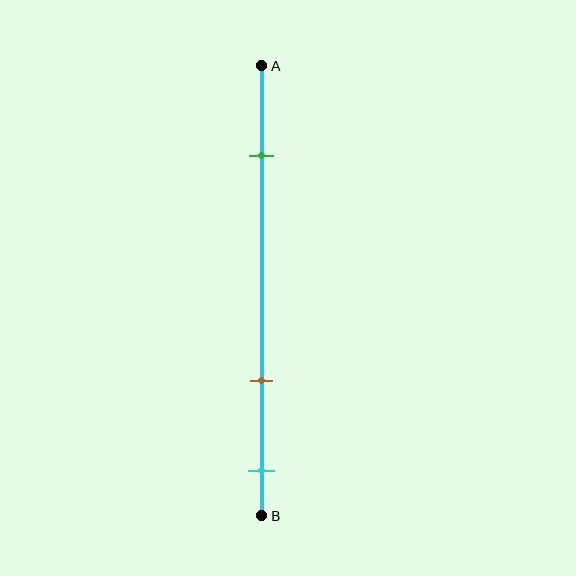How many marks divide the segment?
There are 3 marks dividing the segment.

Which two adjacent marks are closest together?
The brown and cyan marks are the closest adjacent pair.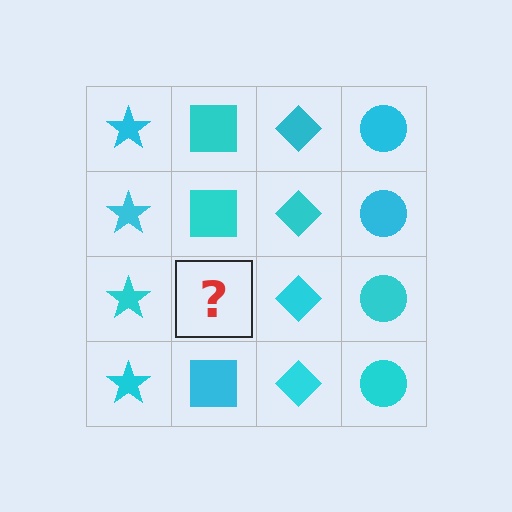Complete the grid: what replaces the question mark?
The question mark should be replaced with a cyan square.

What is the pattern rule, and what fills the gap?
The rule is that each column has a consistent shape. The gap should be filled with a cyan square.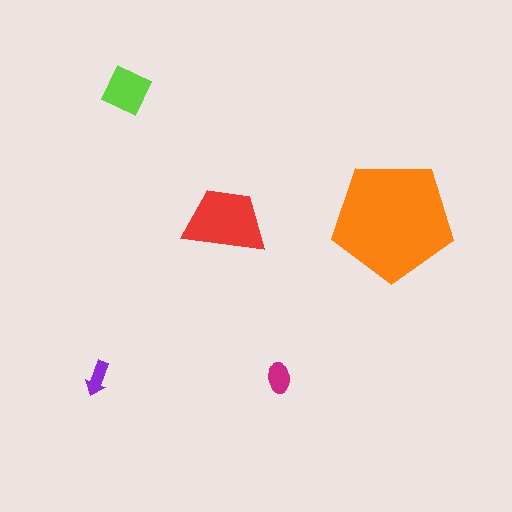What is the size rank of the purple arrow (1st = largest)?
5th.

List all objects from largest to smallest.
The orange pentagon, the red trapezoid, the lime square, the magenta ellipse, the purple arrow.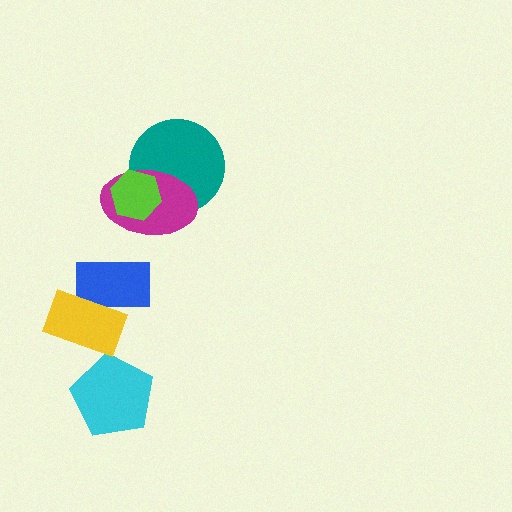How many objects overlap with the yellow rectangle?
1 object overlaps with the yellow rectangle.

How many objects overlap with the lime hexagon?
2 objects overlap with the lime hexagon.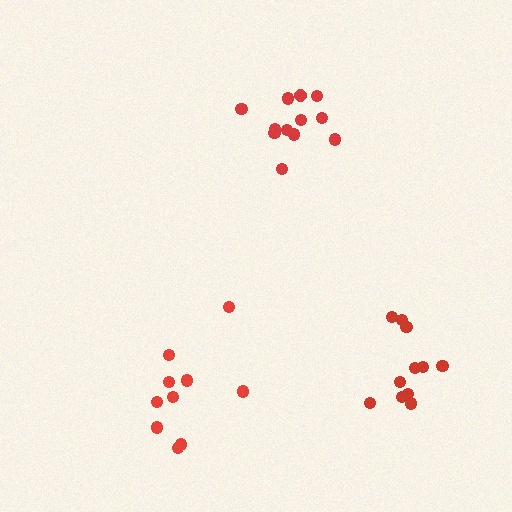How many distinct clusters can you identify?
There are 3 distinct clusters.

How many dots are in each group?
Group 1: 11 dots, Group 2: 10 dots, Group 3: 12 dots (33 total).